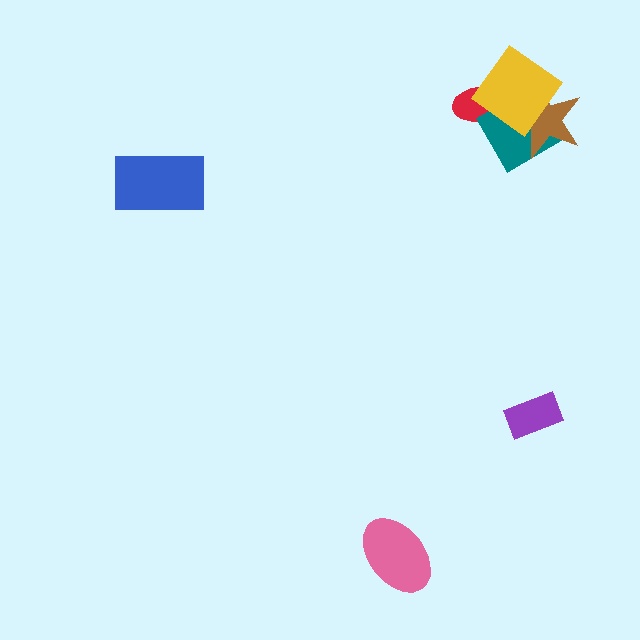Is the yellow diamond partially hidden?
No, no other shape covers it.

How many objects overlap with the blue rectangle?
0 objects overlap with the blue rectangle.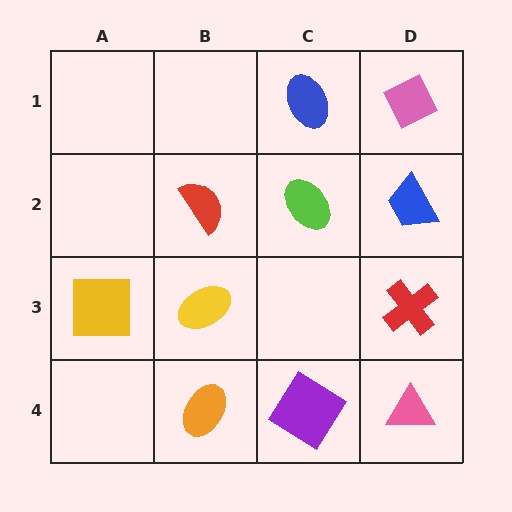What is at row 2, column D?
A blue trapezoid.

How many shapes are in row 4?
3 shapes.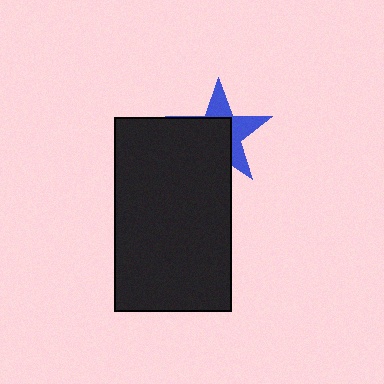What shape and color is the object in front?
The object in front is a black rectangle.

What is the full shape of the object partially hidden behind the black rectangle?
The partially hidden object is a blue star.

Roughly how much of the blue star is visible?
About half of it is visible (roughly 46%).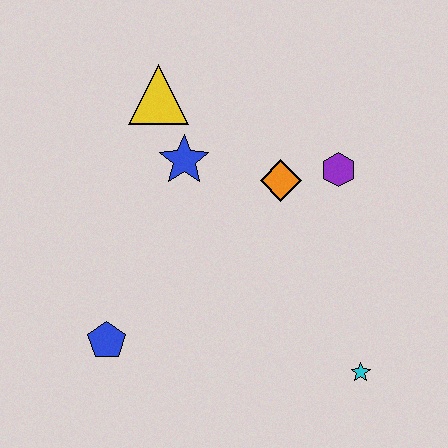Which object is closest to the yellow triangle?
The blue star is closest to the yellow triangle.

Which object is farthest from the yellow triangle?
The cyan star is farthest from the yellow triangle.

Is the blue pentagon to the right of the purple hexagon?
No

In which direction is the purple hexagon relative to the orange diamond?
The purple hexagon is to the right of the orange diamond.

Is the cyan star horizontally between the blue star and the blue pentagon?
No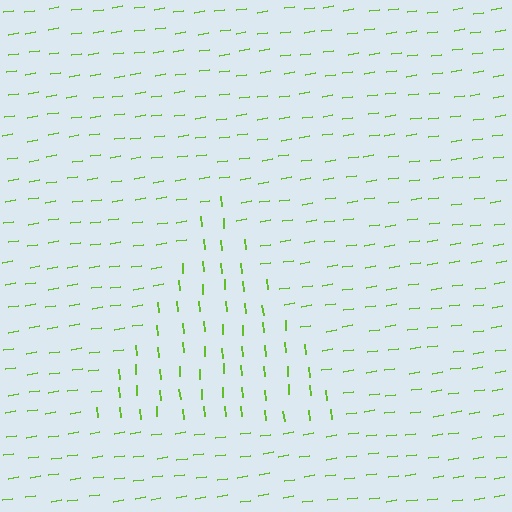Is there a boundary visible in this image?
Yes, there is a texture boundary formed by a change in line orientation.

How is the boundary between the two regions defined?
The boundary is defined purely by a change in line orientation (approximately 87 degrees difference). All lines are the same color and thickness.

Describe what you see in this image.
The image is filled with small lime line segments. A triangle region in the image has lines oriented differently from the surrounding lines, creating a visible texture boundary.